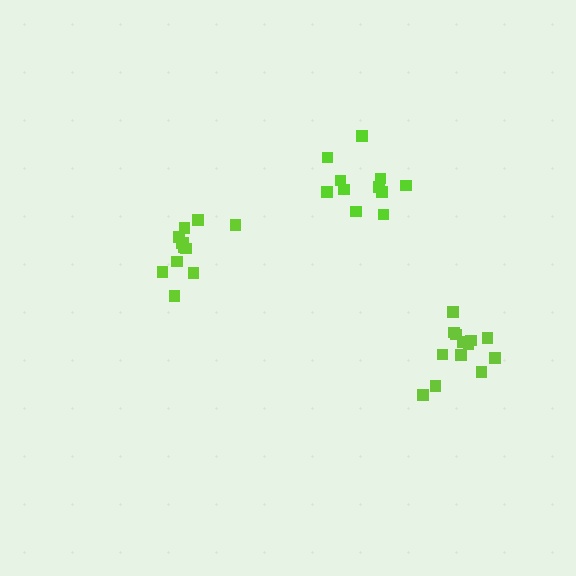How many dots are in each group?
Group 1: 12 dots, Group 2: 11 dots, Group 3: 13 dots (36 total).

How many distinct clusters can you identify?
There are 3 distinct clusters.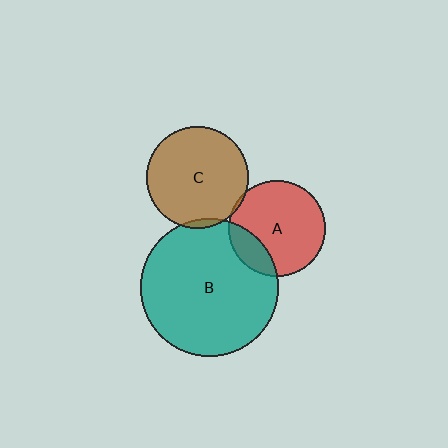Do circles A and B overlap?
Yes.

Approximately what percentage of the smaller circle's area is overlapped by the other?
Approximately 20%.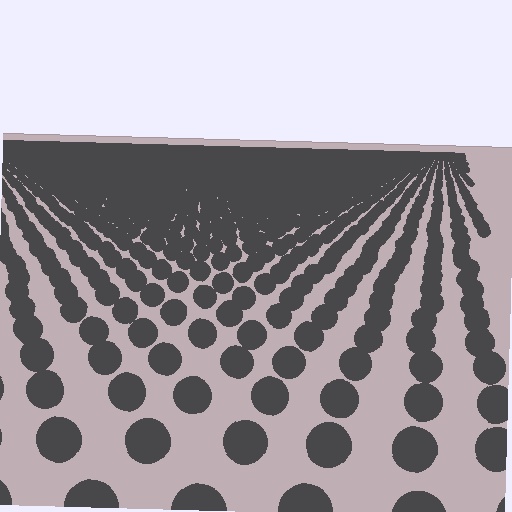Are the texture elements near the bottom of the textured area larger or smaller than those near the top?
Larger. Near the bottom, elements are closer to the viewer and appear at a bigger on-screen size.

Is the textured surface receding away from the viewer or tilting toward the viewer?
The surface is receding away from the viewer. Texture elements get smaller and denser toward the top.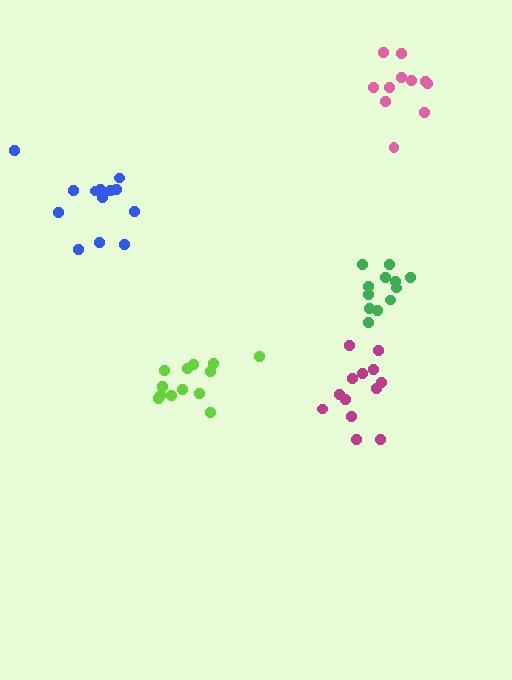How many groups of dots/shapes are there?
There are 5 groups.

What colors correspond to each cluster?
The clusters are colored: pink, blue, lime, magenta, green.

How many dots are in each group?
Group 1: 11 dots, Group 2: 13 dots, Group 3: 13 dots, Group 4: 13 dots, Group 5: 12 dots (62 total).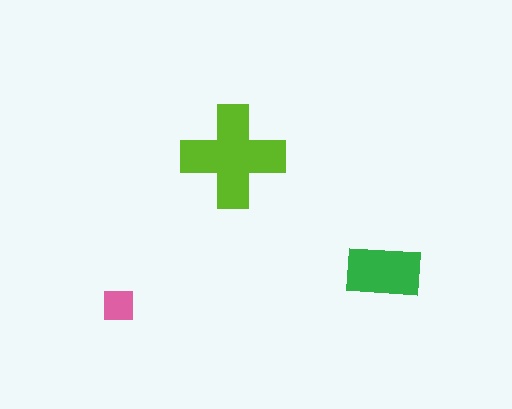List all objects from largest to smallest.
The lime cross, the green rectangle, the pink square.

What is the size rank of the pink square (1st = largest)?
3rd.